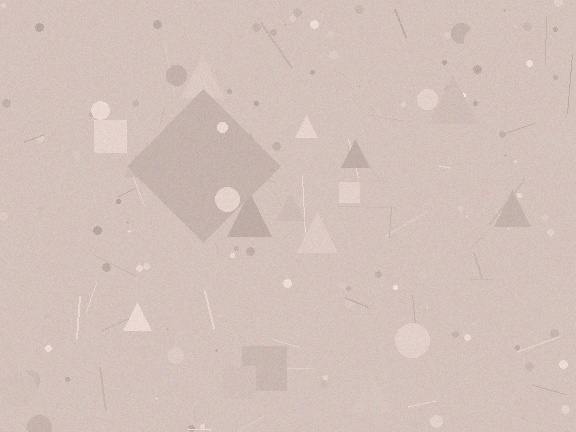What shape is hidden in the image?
A diamond is hidden in the image.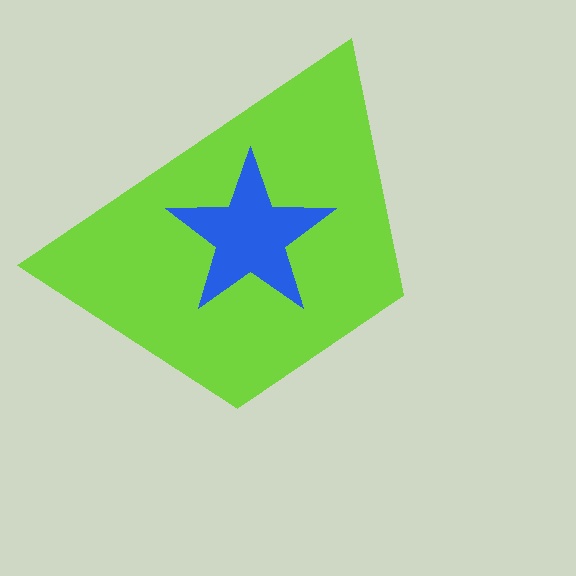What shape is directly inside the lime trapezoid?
The blue star.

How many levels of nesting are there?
2.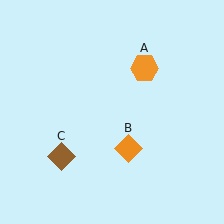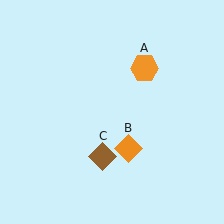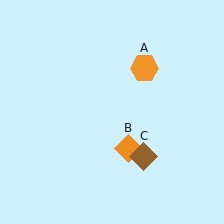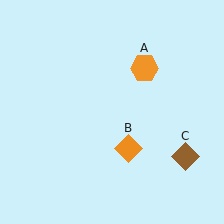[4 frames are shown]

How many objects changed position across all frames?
1 object changed position: brown diamond (object C).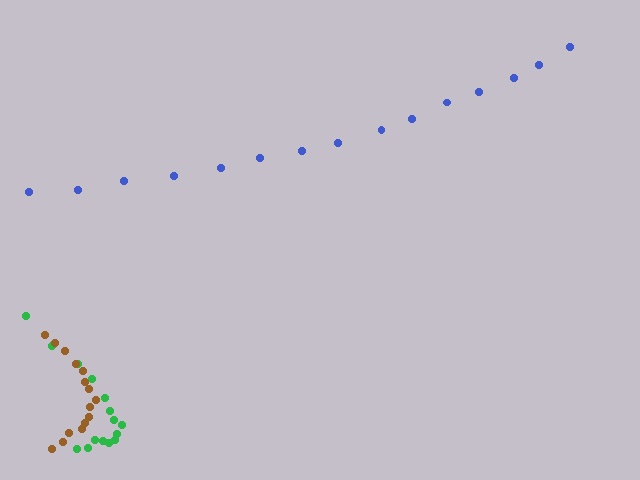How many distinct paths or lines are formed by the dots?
There are 3 distinct paths.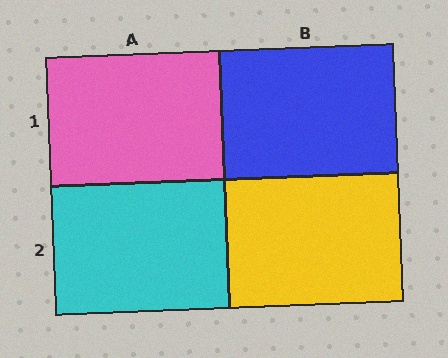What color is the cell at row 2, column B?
Yellow.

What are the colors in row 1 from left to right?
Pink, blue.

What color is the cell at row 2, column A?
Cyan.